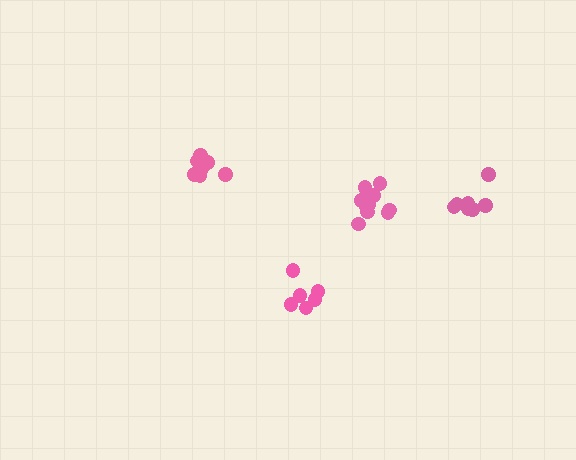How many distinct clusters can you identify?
There are 4 distinct clusters.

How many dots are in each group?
Group 1: 6 dots, Group 2: 7 dots, Group 3: 7 dots, Group 4: 10 dots (30 total).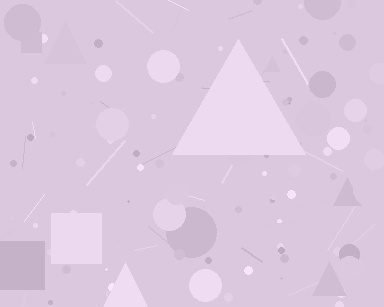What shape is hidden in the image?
A triangle is hidden in the image.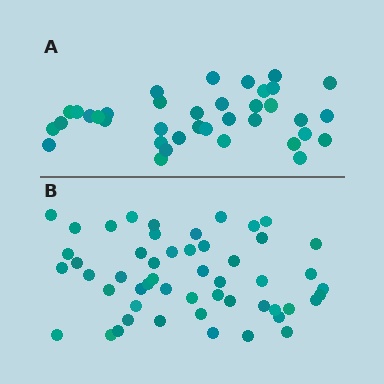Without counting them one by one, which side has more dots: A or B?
Region B (the bottom region) has more dots.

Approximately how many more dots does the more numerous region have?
Region B has approximately 15 more dots than region A.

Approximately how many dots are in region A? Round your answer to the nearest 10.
About 40 dots. (The exact count is 37, which rounds to 40.)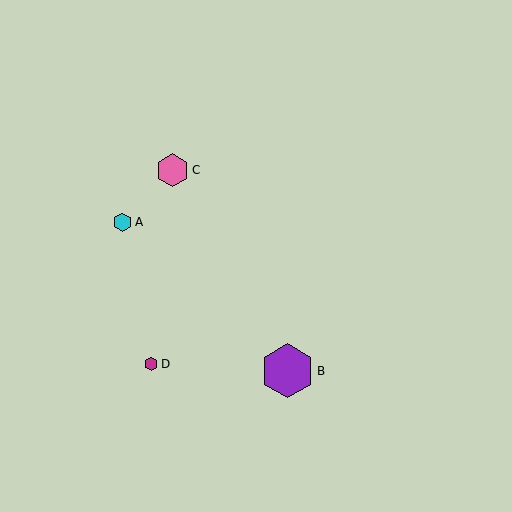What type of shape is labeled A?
Shape A is a cyan hexagon.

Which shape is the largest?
The purple hexagon (labeled B) is the largest.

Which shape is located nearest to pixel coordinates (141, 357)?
The magenta hexagon (labeled D) at (151, 364) is nearest to that location.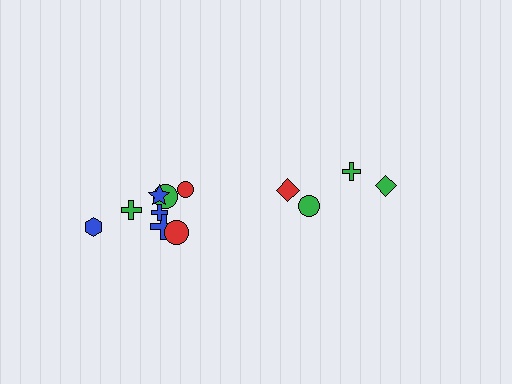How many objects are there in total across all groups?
There are 12 objects.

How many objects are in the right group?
There are 4 objects.